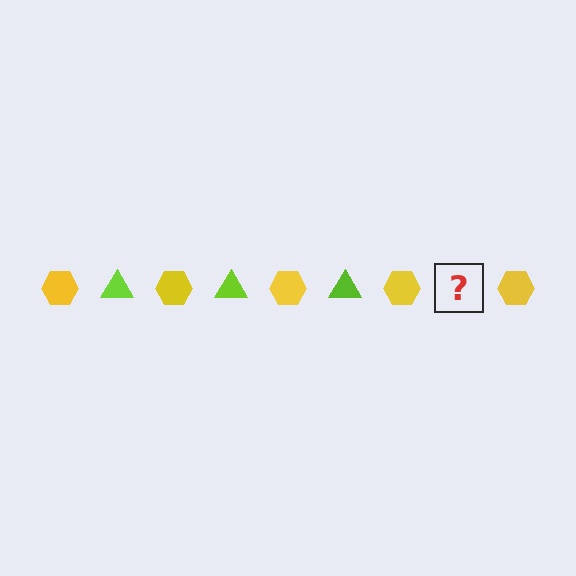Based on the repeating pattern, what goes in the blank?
The blank should be a lime triangle.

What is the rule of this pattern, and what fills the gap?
The rule is that the pattern alternates between yellow hexagon and lime triangle. The gap should be filled with a lime triangle.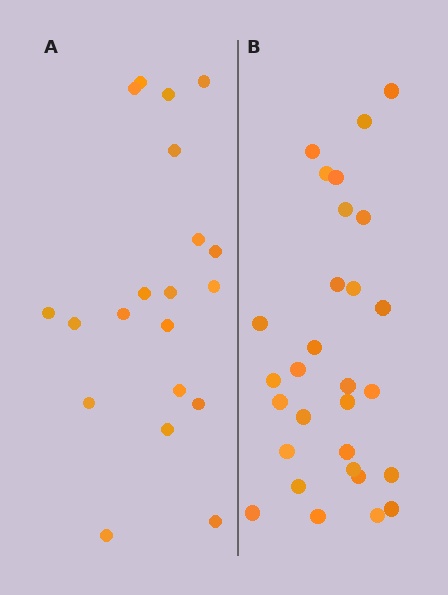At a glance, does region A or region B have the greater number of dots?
Region B (the right region) has more dots.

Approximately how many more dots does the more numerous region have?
Region B has roughly 8 or so more dots than region A.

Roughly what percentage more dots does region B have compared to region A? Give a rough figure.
About 45% more.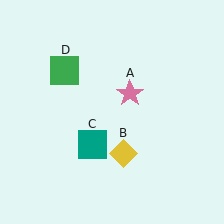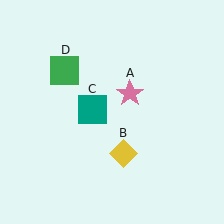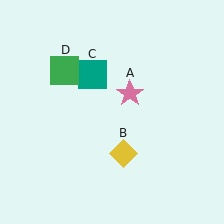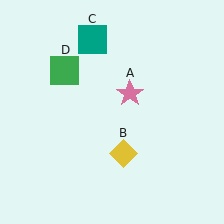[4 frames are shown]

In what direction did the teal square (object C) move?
The teal square (object C) moved up.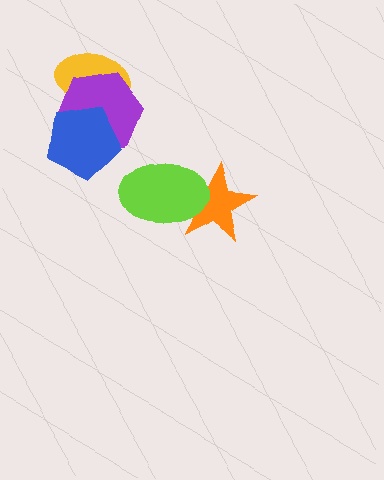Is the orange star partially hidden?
Yes, it is partially covered by another shape.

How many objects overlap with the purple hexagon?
2 objects overlap with the purple hexagon.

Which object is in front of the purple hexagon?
The blue pentagon is in front of the purple hexagon.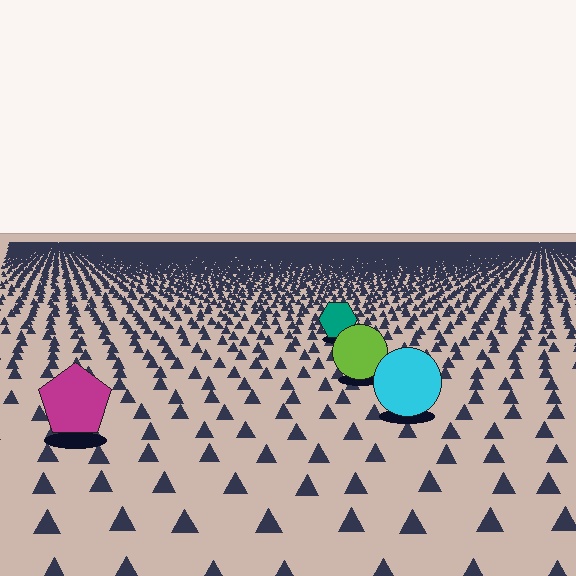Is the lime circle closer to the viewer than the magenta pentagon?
No. The magenta pentagon is closer — you can tell from the texture gradient: the ground texture is coarser near it.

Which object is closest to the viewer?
The magenta pentagon is closest. The texture marks near it are larger and more spread out.